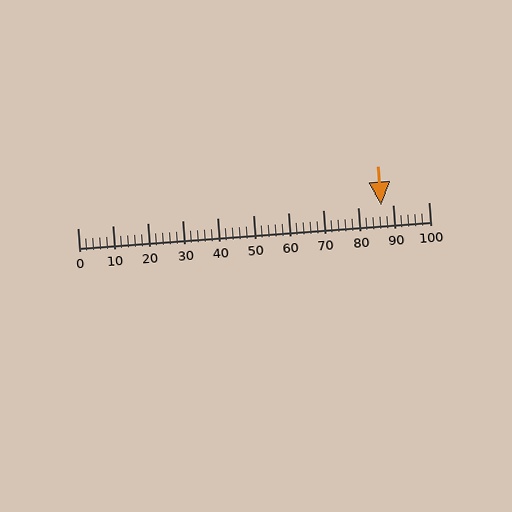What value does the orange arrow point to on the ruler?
The orange arrow points to approximately 87.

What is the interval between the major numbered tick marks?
The major tick marks are spaced 10 units apart.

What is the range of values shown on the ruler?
The ruler shows values from 0 to 100.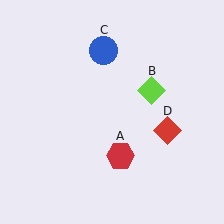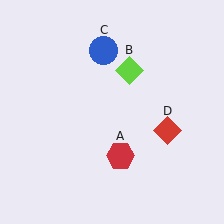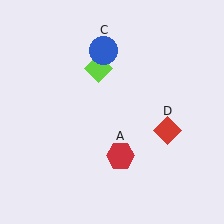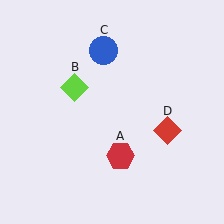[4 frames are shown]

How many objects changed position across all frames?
1 object changed position: lime diamond (object B).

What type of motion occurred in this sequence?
The lime diamond (object B) rotated counterclockwise around the center of the scene.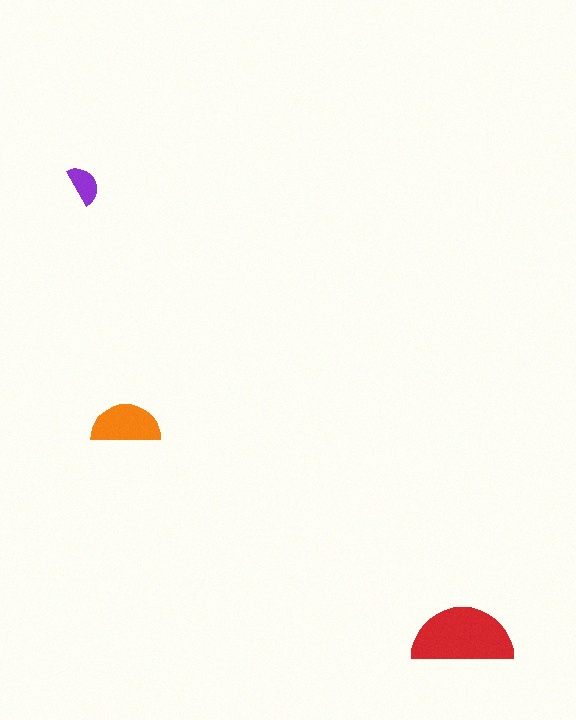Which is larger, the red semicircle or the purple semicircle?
The red one.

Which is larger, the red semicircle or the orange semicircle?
The red one.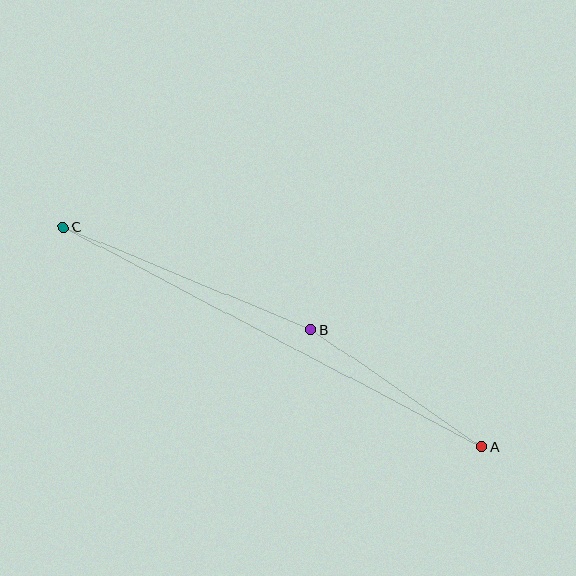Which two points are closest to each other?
Points A and B are closest to each other.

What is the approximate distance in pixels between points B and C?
The distance between B and C is approximately 268 pixels.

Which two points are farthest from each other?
Points A and C are farthest from each other.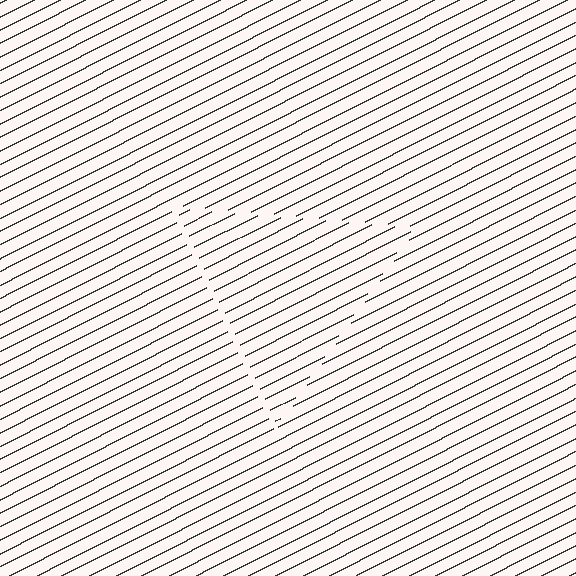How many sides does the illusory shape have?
3 sides — the line-ends trace a triangle.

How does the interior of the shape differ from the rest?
The interior of the shape contains the same grating, shifted by half a period — the contour is defined by the phase discontinuity where line-ends from the inner and outer gratings abut.